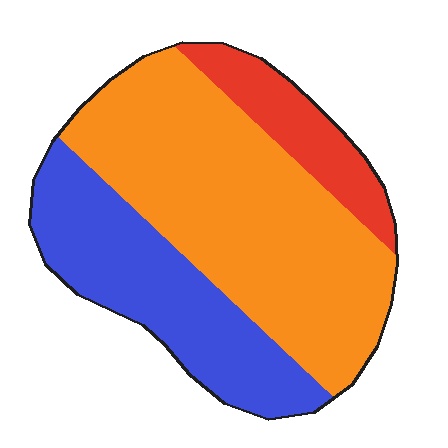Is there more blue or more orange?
Orange.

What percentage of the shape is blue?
Blue takes up about one third (1/3) of the shape.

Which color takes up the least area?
Red, at roughly 15%.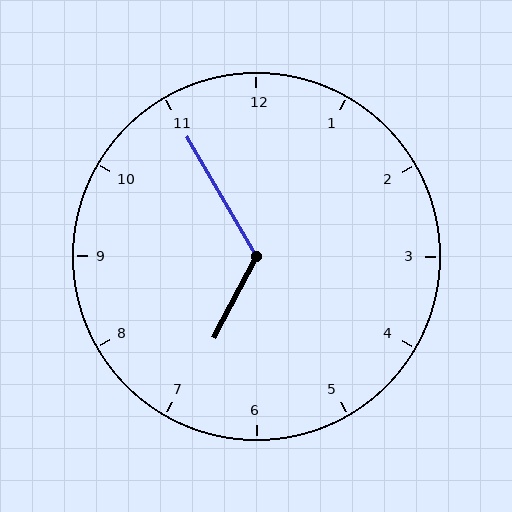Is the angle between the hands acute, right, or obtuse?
It is obtuse.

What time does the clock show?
6:55.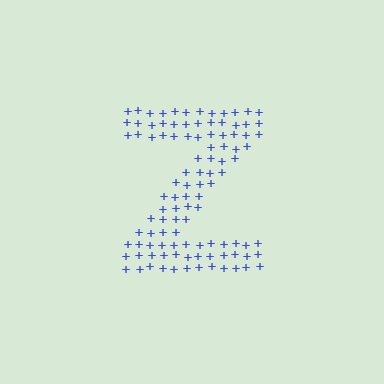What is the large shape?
The large shape is the letter Z.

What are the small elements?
The small elements are plus signs.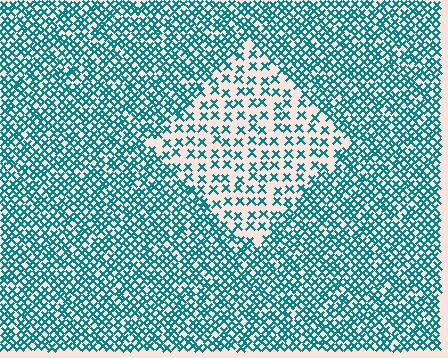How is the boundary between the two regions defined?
The boundary is defined by a change in element density (approximately 2.3x ratio). All elements are the same color, size, and shape.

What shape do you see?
I see a diamond.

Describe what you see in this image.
The image contains small teal elements arranged at two different densities. A diamond-shaped region is visible where the elements are less densely packed than the surrounding area.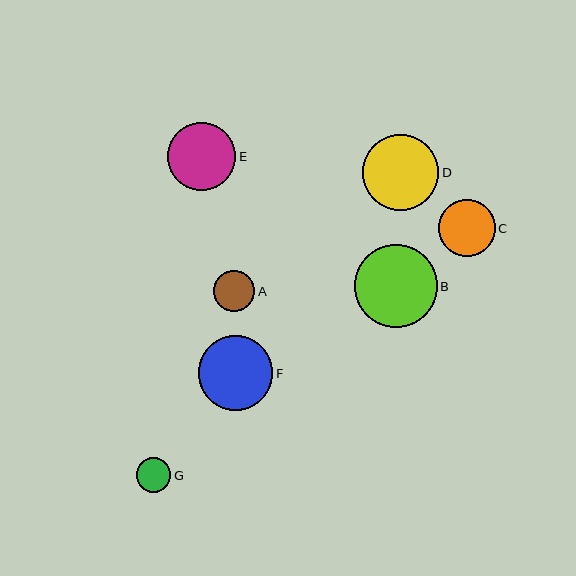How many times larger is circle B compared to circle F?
Circle B is approximately 1.1 times the size of circle F.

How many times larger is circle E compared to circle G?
Circle E is approximately 2.0 times the size of circle G.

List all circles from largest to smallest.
From largest to smallest: B, D, F, E, C, A, G.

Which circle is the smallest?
Circle G is the smallest with a size of approximately 34 pixels.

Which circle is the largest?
Circle B is the largest with a size of approximately 83 pixels.